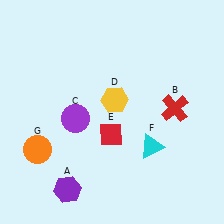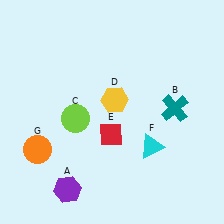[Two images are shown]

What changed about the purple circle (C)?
In Image 1, C is purple. In Image 2, it changed to lime.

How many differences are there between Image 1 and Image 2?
There are 2 differences between the two images.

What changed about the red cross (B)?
In Image 1, B is red. In Image 2, it changed to teal.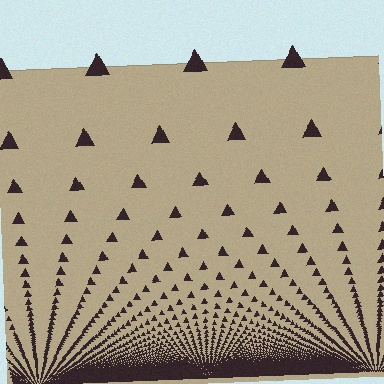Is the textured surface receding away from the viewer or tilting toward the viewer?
The surface appears to tilt toward the viewer. Texture elements get larger and sparser toward the top.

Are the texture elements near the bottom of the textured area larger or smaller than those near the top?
Smaller. The gradient is inverted — elements near the bottom are smaller and denser.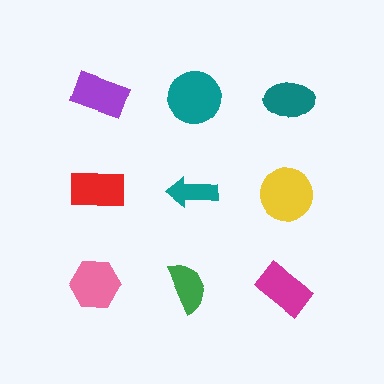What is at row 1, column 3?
A teal ellipse.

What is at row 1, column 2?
A teal circle.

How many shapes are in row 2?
3 shapes.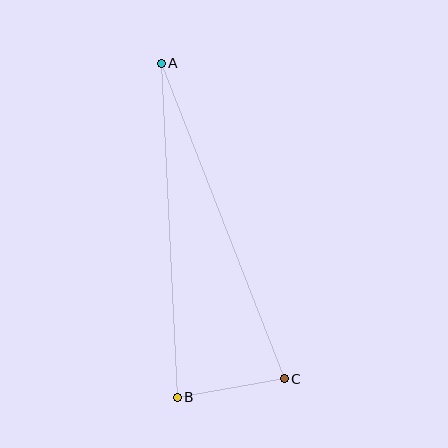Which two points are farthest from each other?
Points A and C are farthest from each other.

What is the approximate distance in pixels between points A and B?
The distance between A and B is approximately 334 pixels.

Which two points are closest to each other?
Points B and C are closest to each other.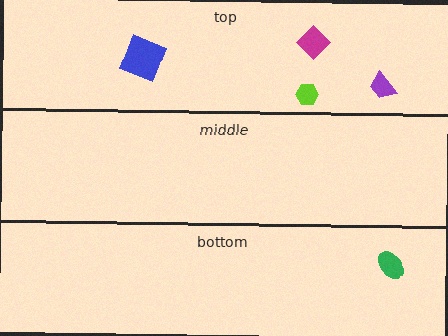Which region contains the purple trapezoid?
The top region.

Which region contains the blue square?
The top region.